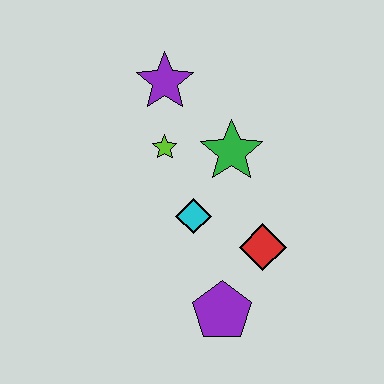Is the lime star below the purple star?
Yes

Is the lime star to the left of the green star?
Yes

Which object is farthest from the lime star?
The purple pentagon is farthest from the lime star.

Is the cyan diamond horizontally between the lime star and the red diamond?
Yes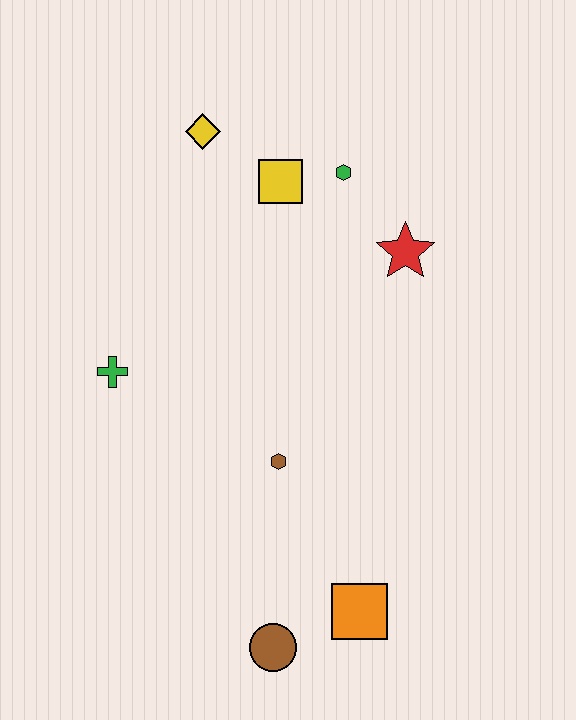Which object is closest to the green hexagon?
The yellow square is closest to the green hexagon.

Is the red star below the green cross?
No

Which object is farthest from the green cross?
The orange square is farthest from the green cross.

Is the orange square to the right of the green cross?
Yes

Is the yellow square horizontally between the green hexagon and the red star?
No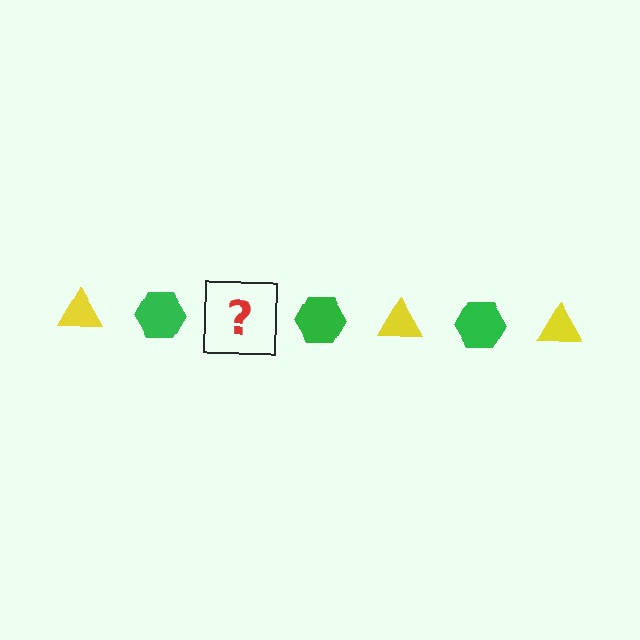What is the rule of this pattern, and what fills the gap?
The rule is that the pattern alternates between yellow triangle and green hexagon. The gap should be filled with a yellow triangle.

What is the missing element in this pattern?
The missing element is a yellow triangle.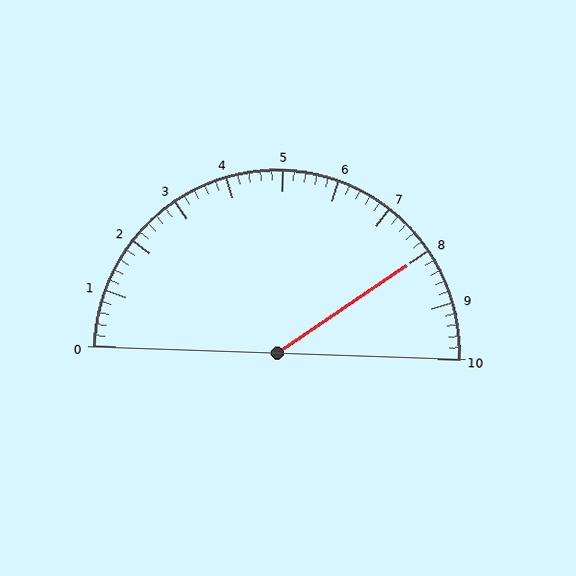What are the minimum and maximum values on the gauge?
The gauge ranges from 0 to 10.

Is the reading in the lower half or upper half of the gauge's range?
The reading is in the upper half of the range (0 to 10).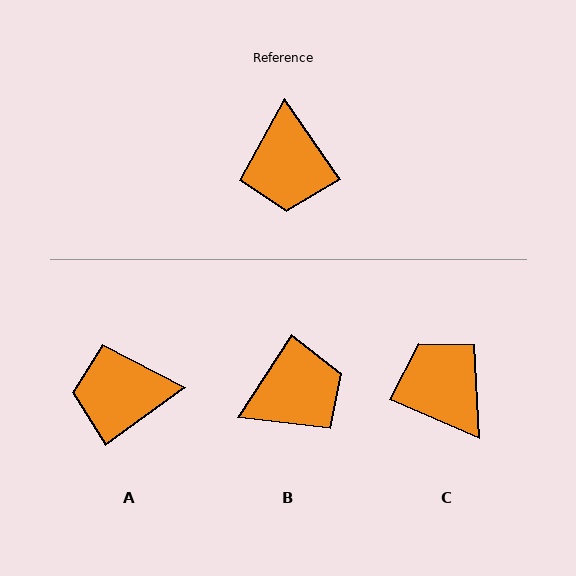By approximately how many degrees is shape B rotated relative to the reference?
Approximately 112 degrees counter-clockwise.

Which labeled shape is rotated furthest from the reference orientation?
C, about 148 degrees away.